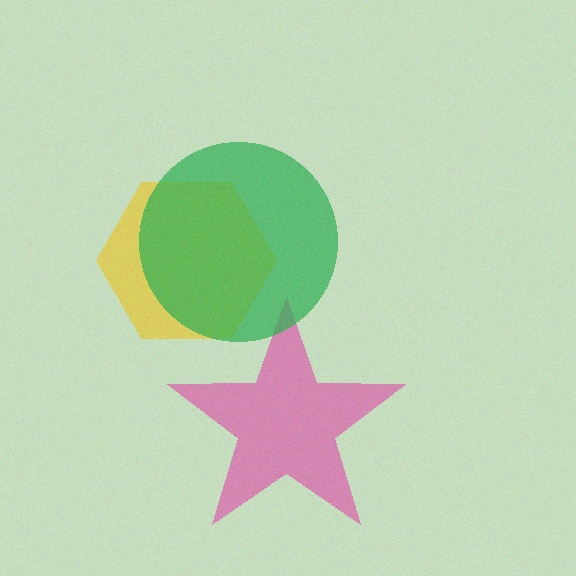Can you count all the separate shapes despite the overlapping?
Yes, there are 3 separate shapes.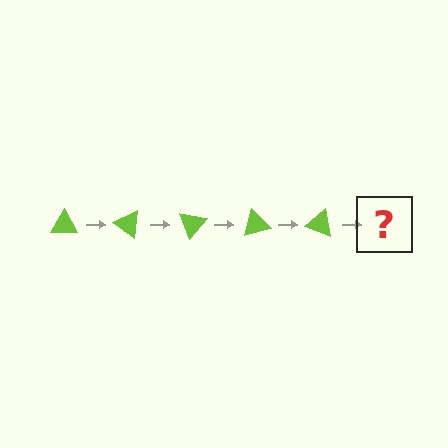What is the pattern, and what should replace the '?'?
The pattern is that the triangle rotates 35 degrees each step. The '?' should be a lime triangle rotated 175 degrees.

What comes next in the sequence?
The next element should be a lime triangle rotated 175 degrees.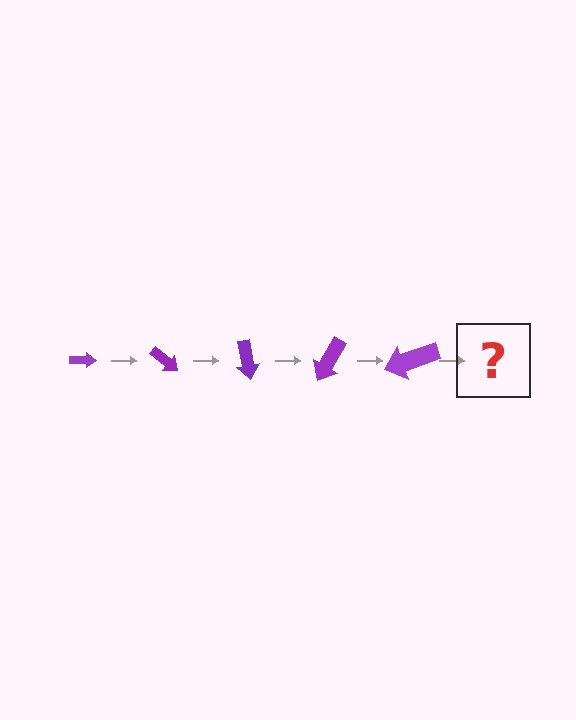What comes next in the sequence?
The next element should be an arrow, larger than the previous one and rotated 200 degrees from the start.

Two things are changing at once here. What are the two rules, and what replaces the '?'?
The two rules are that the arrow grows larger each step and it rotates 40 degrees each step. The '?' should be an arrow, larger than the previous one and rotated 200 degrees from the start.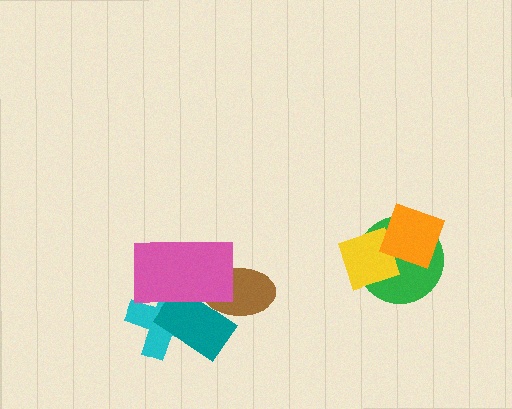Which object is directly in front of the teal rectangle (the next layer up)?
The brown ellipse is directly in front of the teal rectangle.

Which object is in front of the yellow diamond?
The orange diamond is in front of the yellow diamond.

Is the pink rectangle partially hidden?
No, no other shape covers it.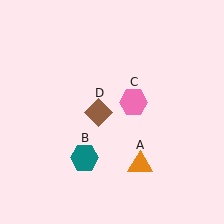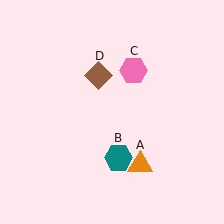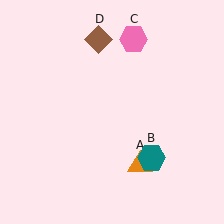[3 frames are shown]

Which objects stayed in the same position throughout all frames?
Orange triangle (object A) remained stationary.